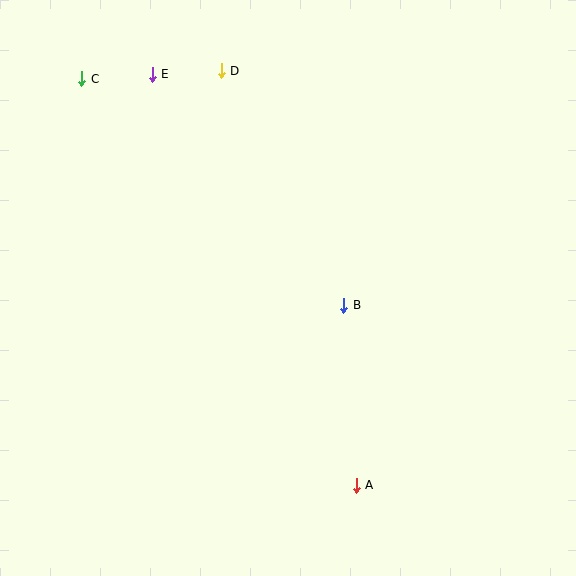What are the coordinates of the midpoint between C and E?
The midpoint between C and E is at (117, 77).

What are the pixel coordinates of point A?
Point A is at (356, 485).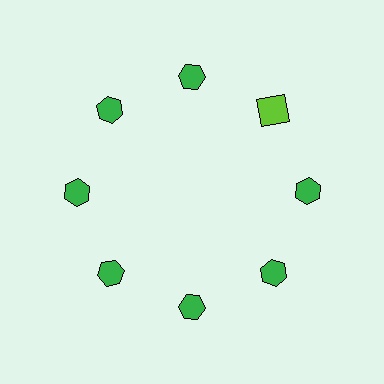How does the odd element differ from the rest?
It differs in both color (lime instead of green) and shape (square instead of hexagon).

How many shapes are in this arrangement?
There are 8 shapes arranged in a ring pattern.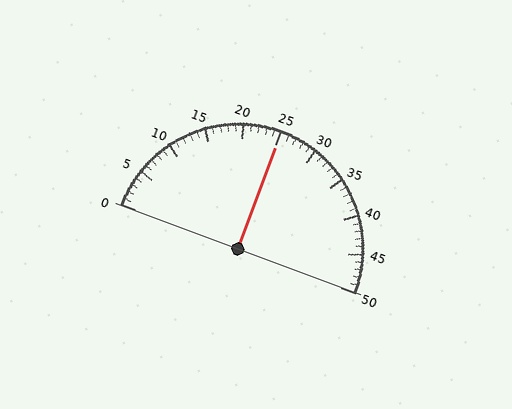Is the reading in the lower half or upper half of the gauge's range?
The reading is in the upper half of the range (0 to 50).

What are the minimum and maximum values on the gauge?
The gauge ranges from 0 to 50.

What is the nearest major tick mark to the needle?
The nearest major tick mark is 25.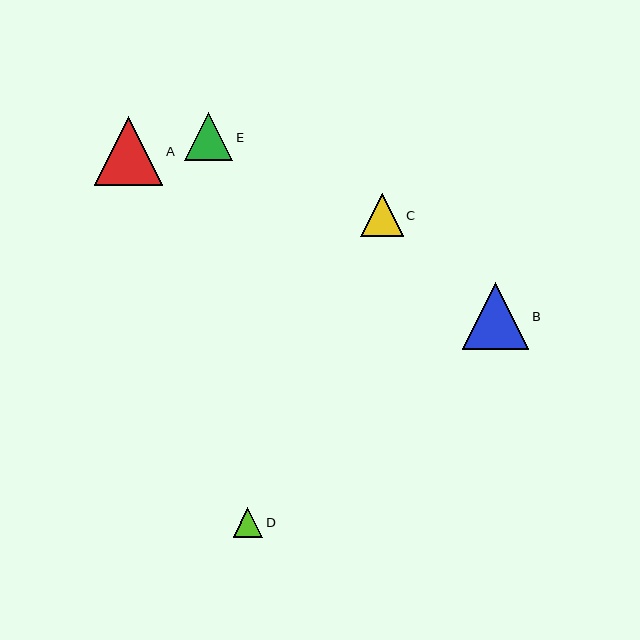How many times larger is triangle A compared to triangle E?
Triangle A is approximately 1.4 times the size of triangle E.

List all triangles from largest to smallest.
From largest to smallest: A, B, E, C, D.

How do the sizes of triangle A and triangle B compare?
Triangle A and triangle B are approximately the same size.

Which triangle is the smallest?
Triangle D is the smallest with a size of approximately 29 pixels.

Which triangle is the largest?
Triangle A is the largest with a size of approximately 68 pixels.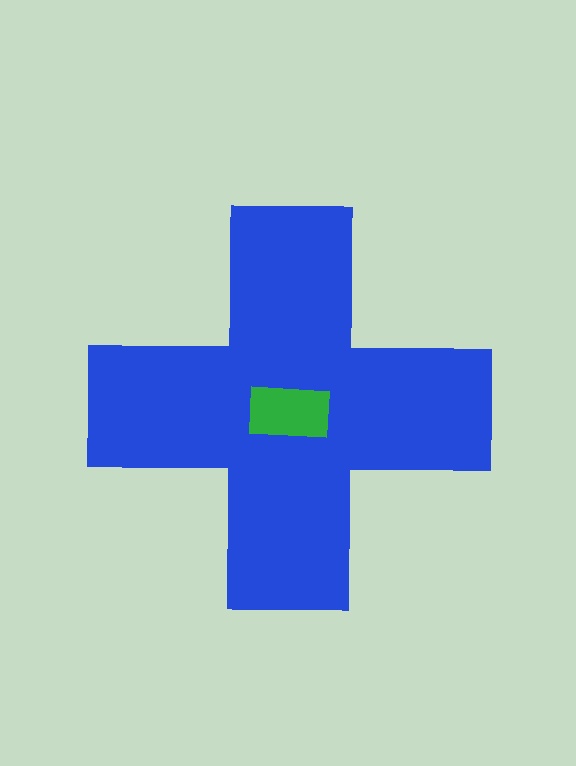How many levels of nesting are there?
2.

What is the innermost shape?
The green rectangle.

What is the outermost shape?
The blue cross.